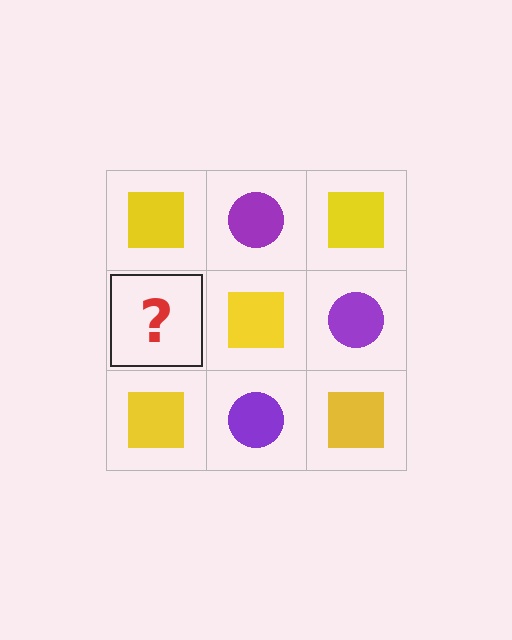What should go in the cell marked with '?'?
The missing cell should contain a purple circle.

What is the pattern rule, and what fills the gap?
The rule is that it alternates yellow square and purple circle in a checkerboard pattern. The gap should be filled with a purple circle.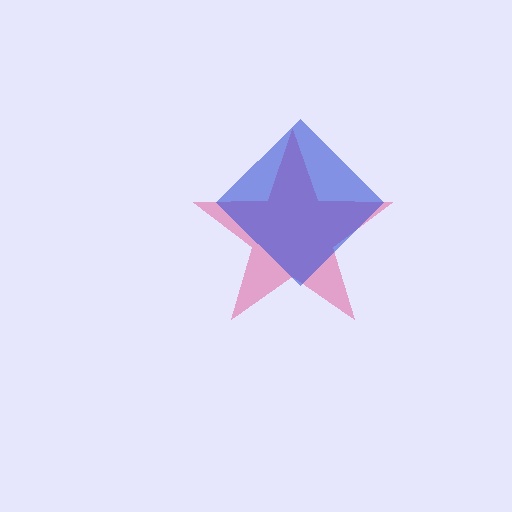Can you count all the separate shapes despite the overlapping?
Yes, there are 2 separate shapes.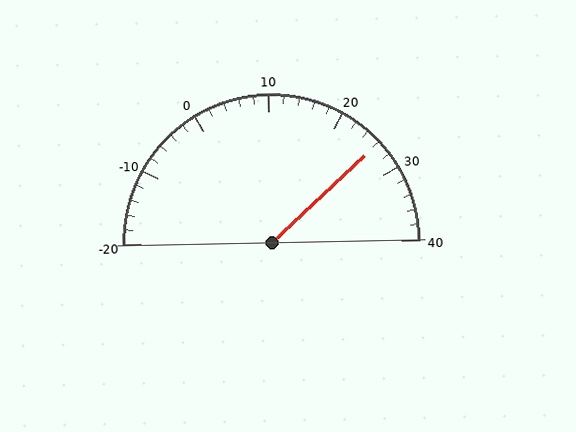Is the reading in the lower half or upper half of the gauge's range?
The reading is in the upper half of the range (-20 to 40).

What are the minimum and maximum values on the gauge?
The gauge ranges from -20 to 40.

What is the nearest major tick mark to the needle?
The nearest major tick mark is 30.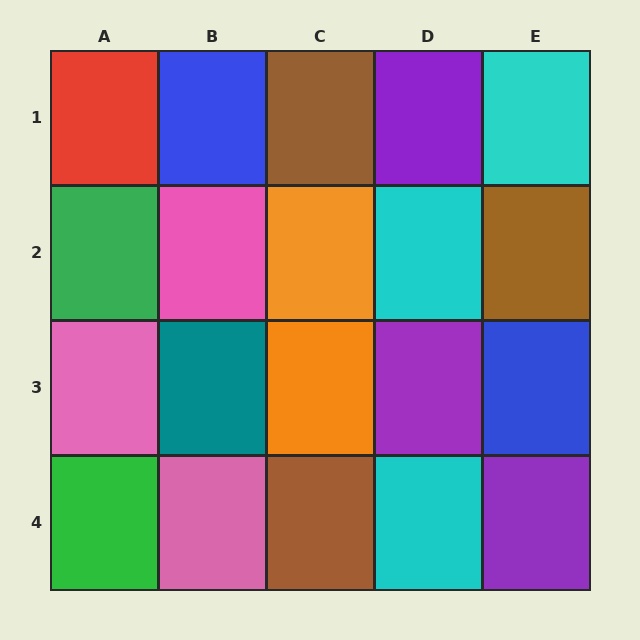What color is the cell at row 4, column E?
Purple.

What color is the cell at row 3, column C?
Orange.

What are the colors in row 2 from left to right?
Green, pink, orange, cyan, brown.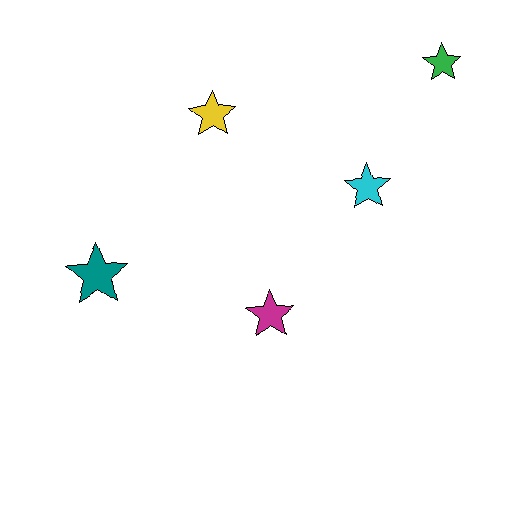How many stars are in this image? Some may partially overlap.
There are 5 stars.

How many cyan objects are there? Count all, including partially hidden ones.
There is 1 cyan object.